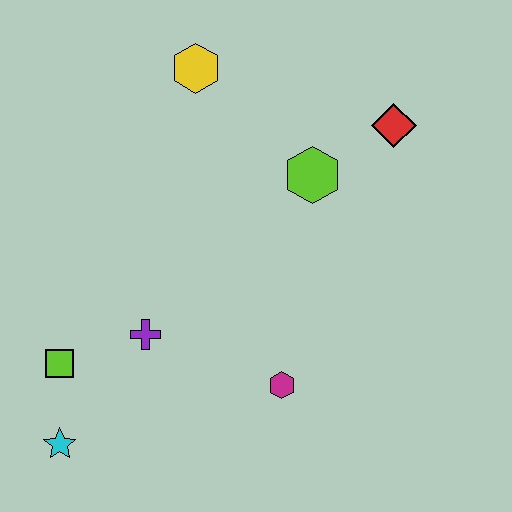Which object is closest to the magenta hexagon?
The purple cross is closest to the magenta hexagon.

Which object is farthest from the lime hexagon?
The cyan star is farthest from the lime hexagon.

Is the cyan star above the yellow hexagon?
No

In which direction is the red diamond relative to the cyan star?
The red diamond is to the right of the cyan star.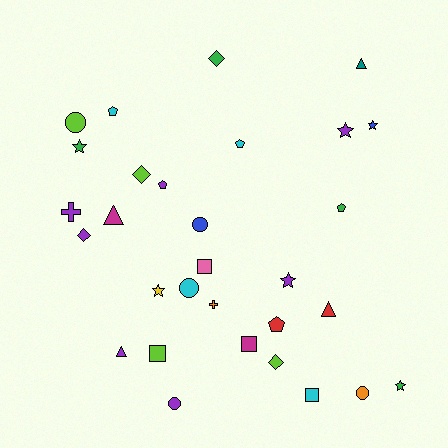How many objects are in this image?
There are 30 objects.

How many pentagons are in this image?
There are 5 pentagons.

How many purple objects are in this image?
There are 7 purple objects.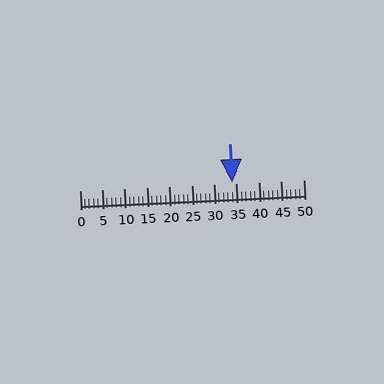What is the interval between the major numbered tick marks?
The major tick marks are spaced 5 units apart.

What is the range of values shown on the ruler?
The ruler shows values from 0 to 50.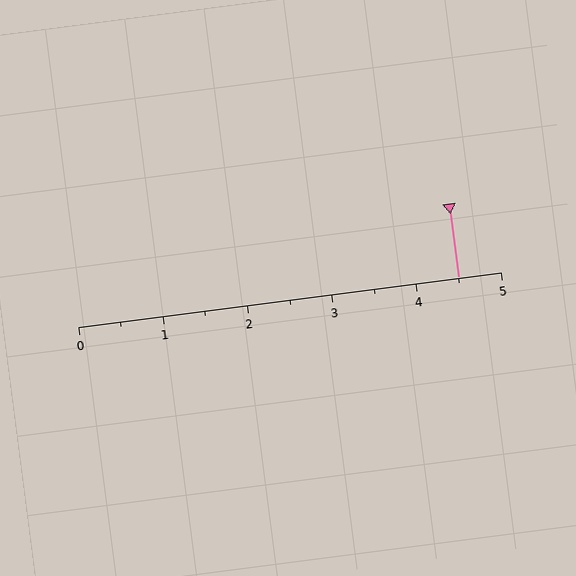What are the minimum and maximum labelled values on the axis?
The axis runs from 0 to 5.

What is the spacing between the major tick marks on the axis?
The major ticks are spaced 1 apart.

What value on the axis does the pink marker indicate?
The marker indicates approximately 4.5.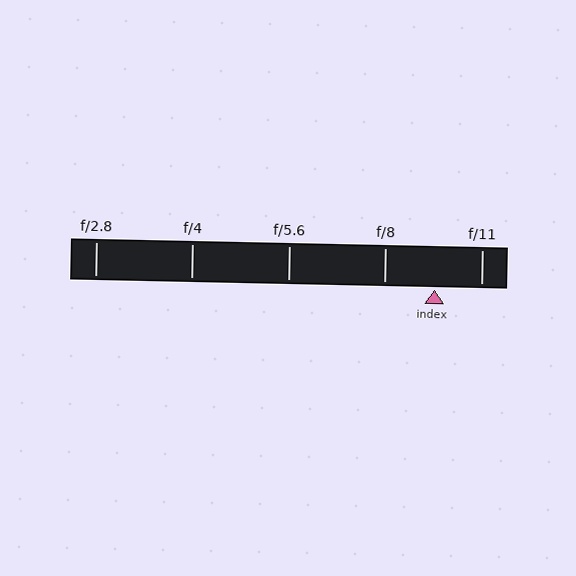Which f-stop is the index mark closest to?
The index mark is closest to f/11.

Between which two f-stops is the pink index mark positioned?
The index mark is between f/8 and f/11.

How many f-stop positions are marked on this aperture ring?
There are 5 f-stop positions marked.